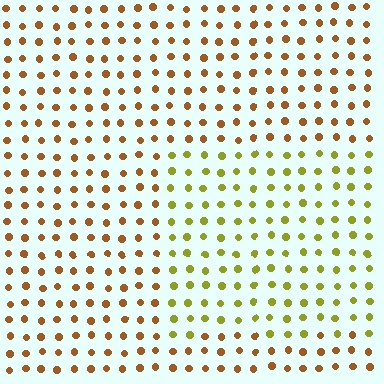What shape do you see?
I see a rectangle.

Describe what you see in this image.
The image is filled with small brown elements in a uniform arrangement. A rectangle-shaped region is visible where the elements are tinted to a slightly different hue, forming a subtle color boundary.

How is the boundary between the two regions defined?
The boundary is defined purely by a slight shift in hue (about 42 degrees). Spacing, size, and orientation are identical on both sides.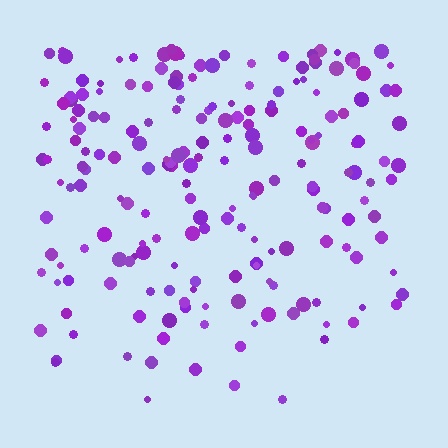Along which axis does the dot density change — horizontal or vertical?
Vertical.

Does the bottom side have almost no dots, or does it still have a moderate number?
Still a moderate number, just noticeably fewer than the top.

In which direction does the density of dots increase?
From bottom to top, with the top side densest.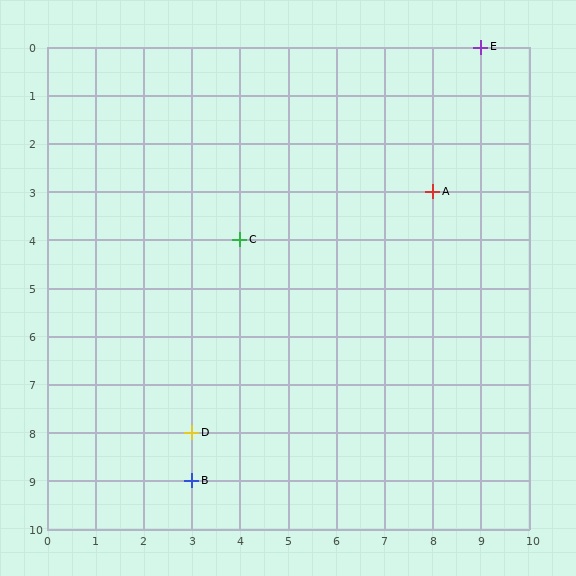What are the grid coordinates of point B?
Point B is at grid coordinates (3, 9).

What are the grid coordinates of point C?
Point C is at grid coordinates (4, 4).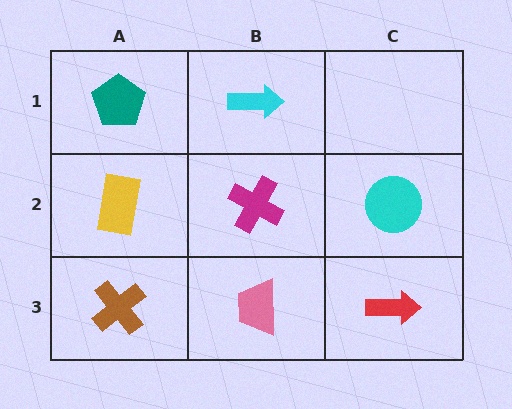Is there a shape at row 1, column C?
No, that cell is empty.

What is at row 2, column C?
A cyan circle.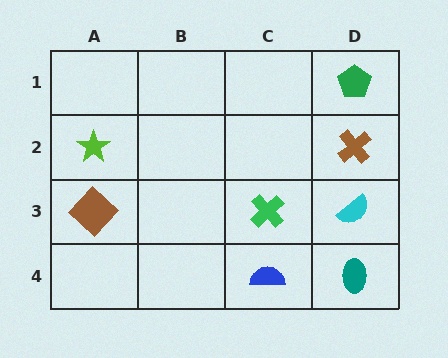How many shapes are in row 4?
2 shapes.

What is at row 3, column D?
A cyan semicircle.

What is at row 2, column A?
A lime star.